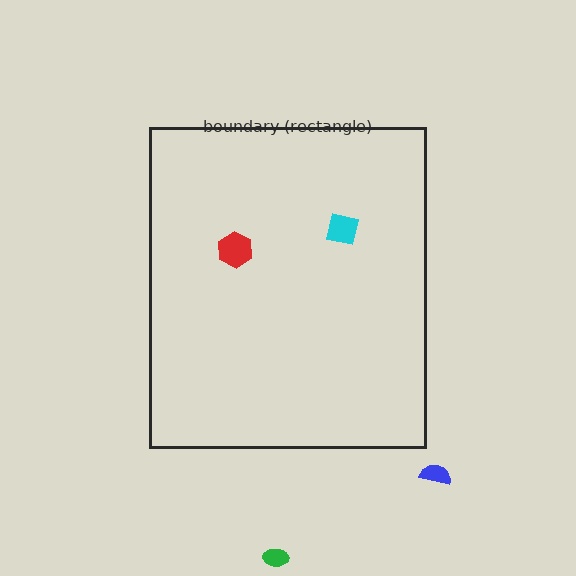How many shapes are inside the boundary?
2 inside, 2 outside.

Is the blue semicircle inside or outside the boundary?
Outside.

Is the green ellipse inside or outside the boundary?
Outside.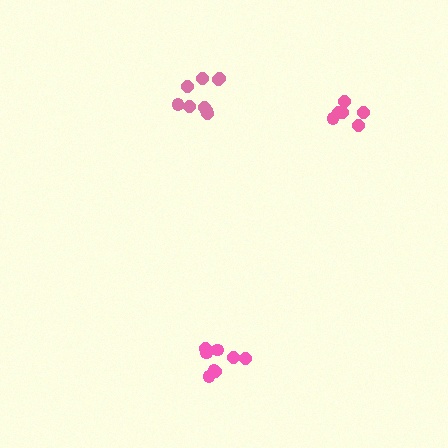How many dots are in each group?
Group 1: 6 dots, Group 2: 9 dots, Group 3: 9 dots (24 total).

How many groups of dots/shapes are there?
There are 3 groups.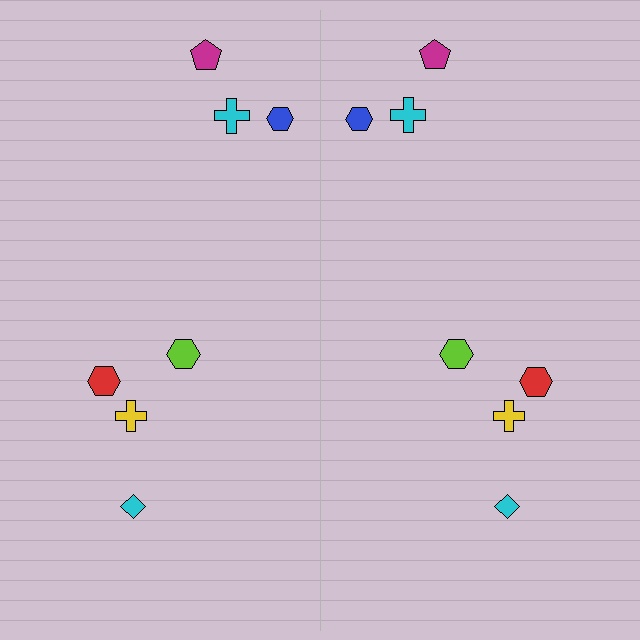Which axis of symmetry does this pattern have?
The pattern has a vertical axis of symmetry running through the center of the image.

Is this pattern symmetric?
Yes, this pattern has bilateral (reflection) symmetry.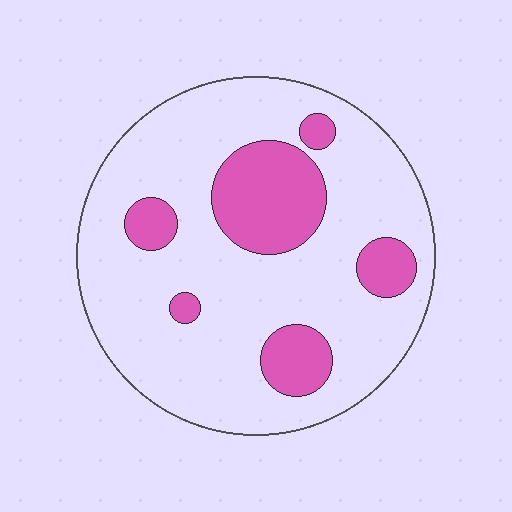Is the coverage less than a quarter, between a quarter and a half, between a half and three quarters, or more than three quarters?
Less than a quarter.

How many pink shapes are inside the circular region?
6.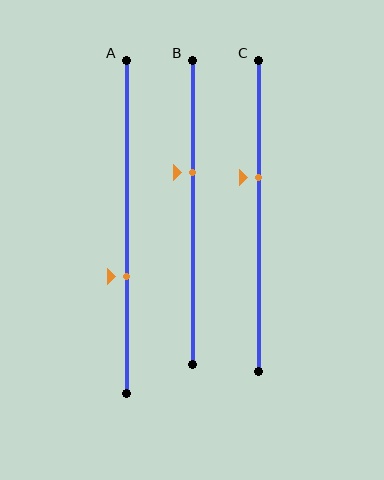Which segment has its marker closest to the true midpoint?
Segment C has its marker closest to the true midpoint.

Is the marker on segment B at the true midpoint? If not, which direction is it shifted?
No, the marker on segment B is shifted upward by about 13% of the segment length.